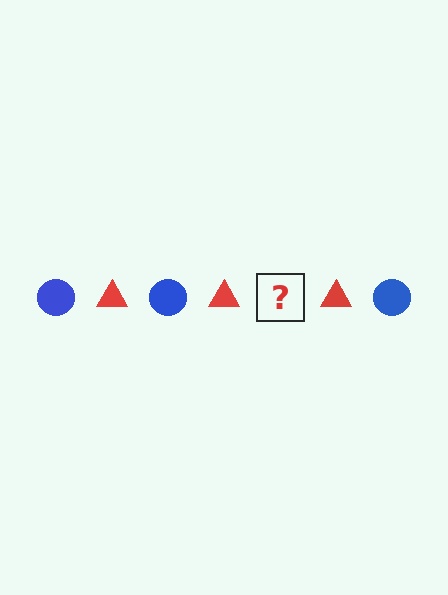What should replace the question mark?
The question mark should be replaced with a blue circle.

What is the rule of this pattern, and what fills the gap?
The rule is that the pattern alternates between blue circle and red triangle. The gap should be filled with a blue circle.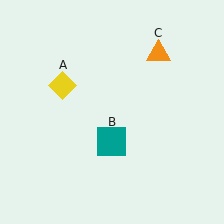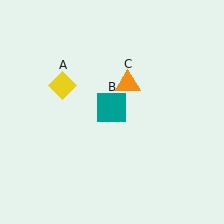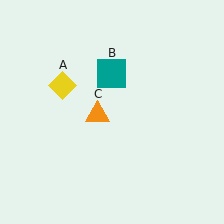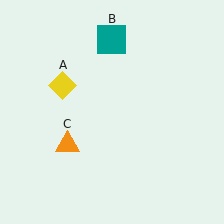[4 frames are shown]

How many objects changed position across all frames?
2 objects changed position: teal square (object B), orange triangle (object C).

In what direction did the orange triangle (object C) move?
The orange triangle (object C) moved down and to the left.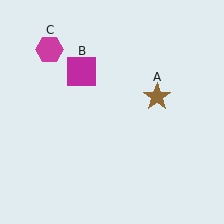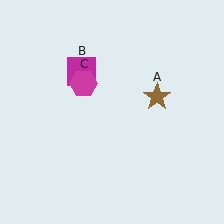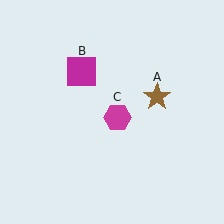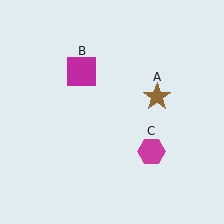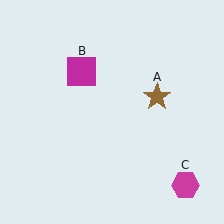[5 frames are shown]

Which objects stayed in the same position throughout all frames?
Brown star (object A) and magenta square (object B) remained stationary.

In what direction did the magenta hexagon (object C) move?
The magenta hexagon (object C) moved down and to the right.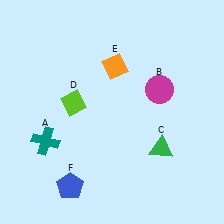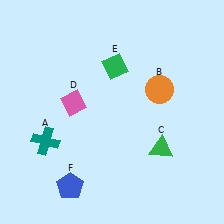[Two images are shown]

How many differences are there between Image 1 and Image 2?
There are 3 differences between the two images.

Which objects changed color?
B changed from magenta to orange. D changed from lime to pink. E changed from orange to green.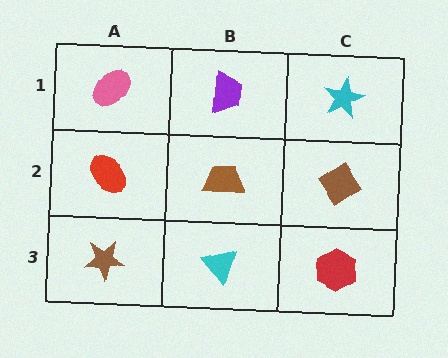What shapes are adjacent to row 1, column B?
A brown trapezoid (row 2, column B), a pink ellipse (row 1, column A), a cyan star (row 1, column C).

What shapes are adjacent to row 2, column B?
A purple trapezoid (row 1, column B), a cyan triangle (row 3, column B), a red ellipse (row 2, column A), a brown diamond (row 2, column C).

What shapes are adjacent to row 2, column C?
A cyan star (row 1, column C), a red hexagon (row 3, column C), a brown trapezoid (row 2, column B).